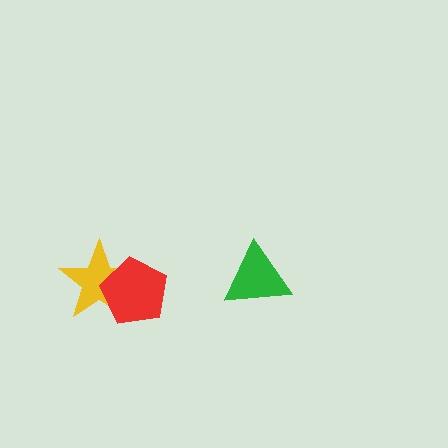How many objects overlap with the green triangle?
0 objects overlap with the green triangle.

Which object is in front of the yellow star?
The red pentagon is in front of the yellow star.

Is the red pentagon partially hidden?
No, no other shape covers it.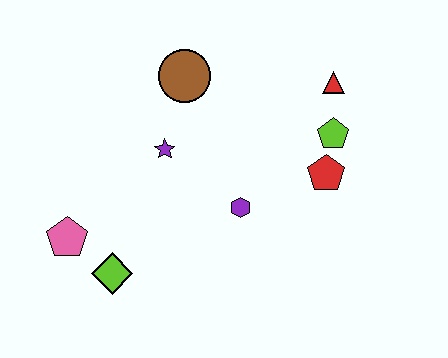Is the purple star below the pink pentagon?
No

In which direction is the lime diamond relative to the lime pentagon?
The lime diamond is to the left of the lime pentagon.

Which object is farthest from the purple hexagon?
The pink pentagon is farthest from the purple hexagon.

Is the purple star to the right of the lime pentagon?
No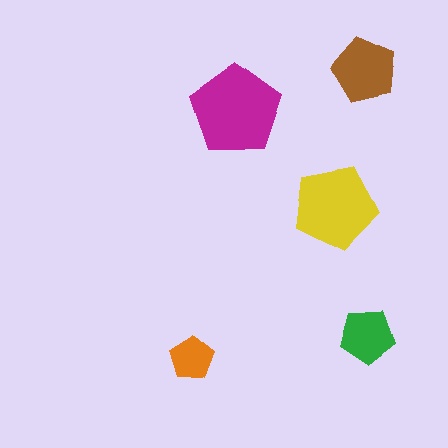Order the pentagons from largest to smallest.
the magenta one, the yellow one, the brown one, the green one, the orange one.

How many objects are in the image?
There are 5 objects in the image.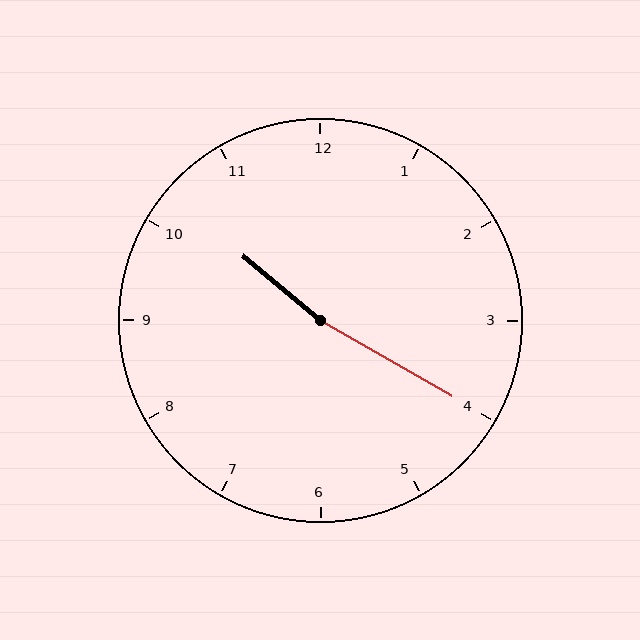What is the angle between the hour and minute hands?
Approximately 170 degrees.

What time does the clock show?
10:20.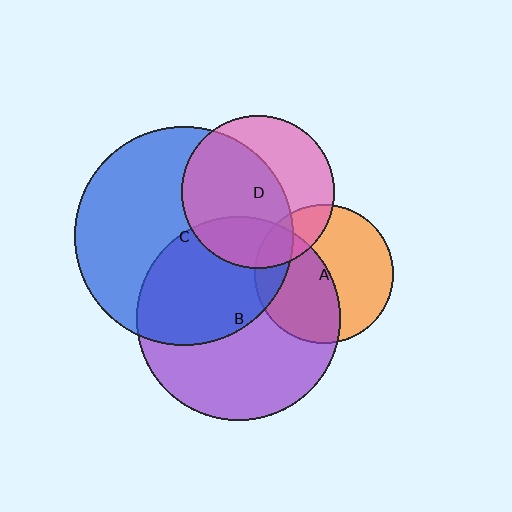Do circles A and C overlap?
Yes.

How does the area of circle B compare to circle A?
Approximately 2.2 times.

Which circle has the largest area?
Circle C (blue).